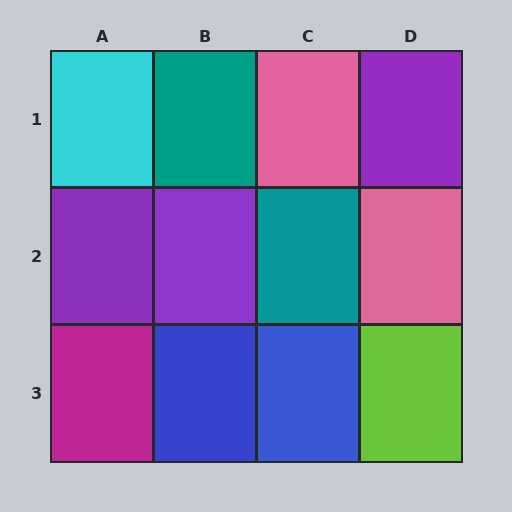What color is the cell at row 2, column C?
Teal.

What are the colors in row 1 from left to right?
Cyan, teal, pink, purple.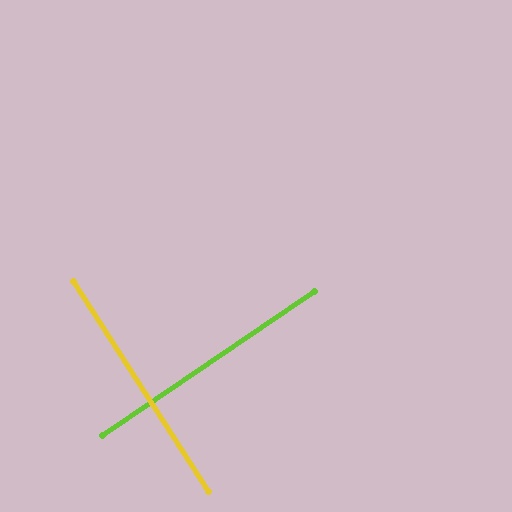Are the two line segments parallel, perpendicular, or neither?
Perpendicular — they meet at approximately 89°.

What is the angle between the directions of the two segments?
Approximately 89 degrees.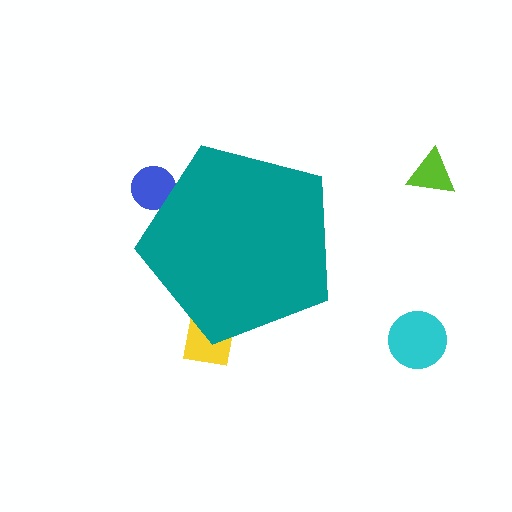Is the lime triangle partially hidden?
No, the lime triangle is fully visible.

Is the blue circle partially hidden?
Yes, the blue circle is partially hidden behind the teal pentagon.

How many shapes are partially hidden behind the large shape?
2 shapes are partially hidden.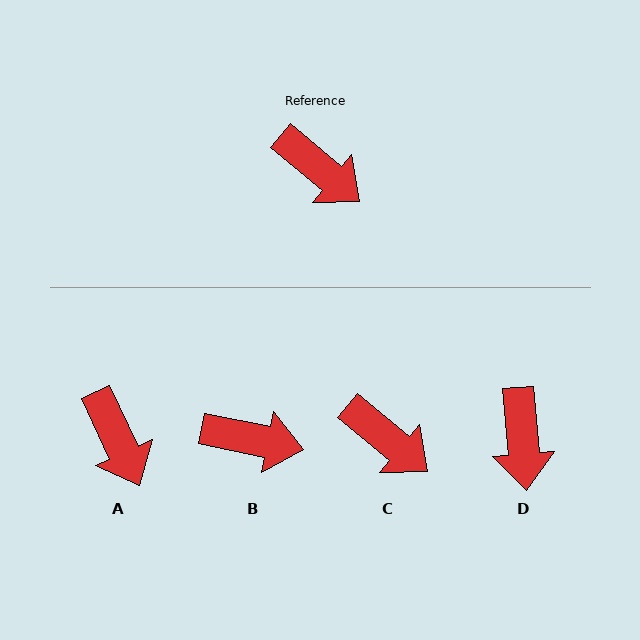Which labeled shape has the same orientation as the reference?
C.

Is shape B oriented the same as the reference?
No, it is off by about 28 degrees.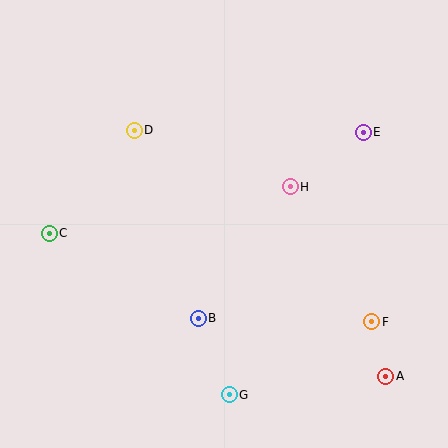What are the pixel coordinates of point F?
Point F is at (372, 322).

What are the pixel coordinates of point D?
Point D is at (134, 130).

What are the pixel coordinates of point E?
Point E is at (363, 132).